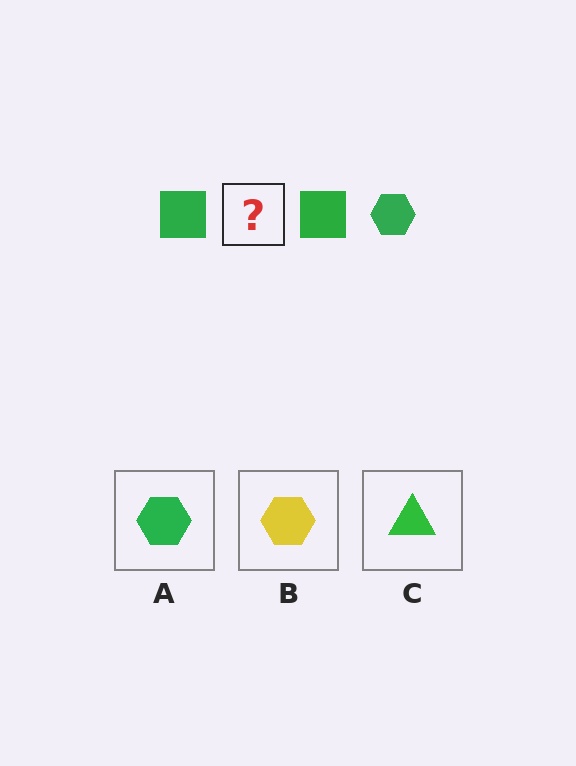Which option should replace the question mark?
Option A.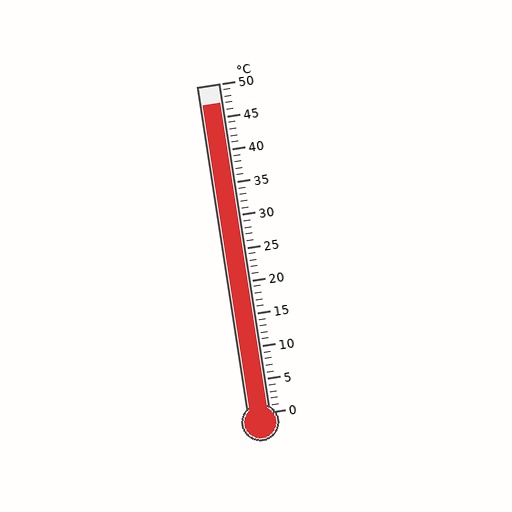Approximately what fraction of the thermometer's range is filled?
The thermometer is filled to approximately 95% of its range.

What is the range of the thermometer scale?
The thermometer scale ranges from 0°C to 50°C.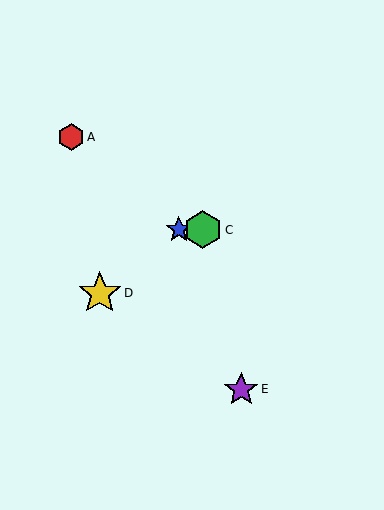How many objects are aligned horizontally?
2 objects (B, C) are aligned horizontally.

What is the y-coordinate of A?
Object A is at y≈137.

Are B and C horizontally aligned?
Yes, both are at y≈230.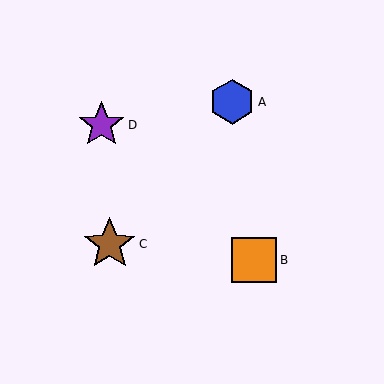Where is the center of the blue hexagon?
The center of the blue hexagon is at (232, 102).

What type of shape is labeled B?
Shape B is an orange square.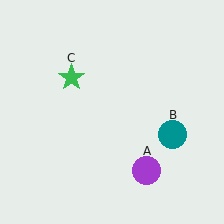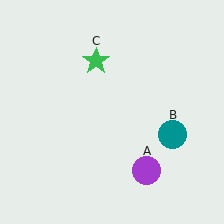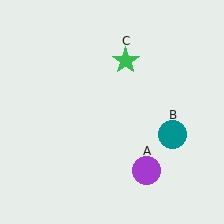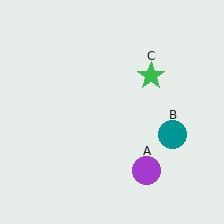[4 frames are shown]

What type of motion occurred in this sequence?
The green star (object C) rotated clockwise around the center of the scene.